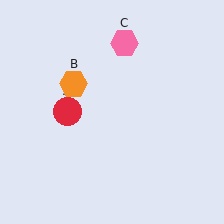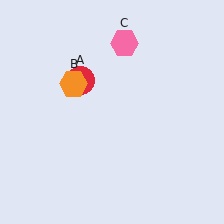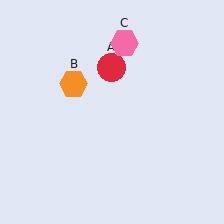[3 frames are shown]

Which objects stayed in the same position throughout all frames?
Orange hexagon (object B) and pink hexagon (object C) remained stationary.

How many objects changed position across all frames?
1 object changed position: red circle (object A).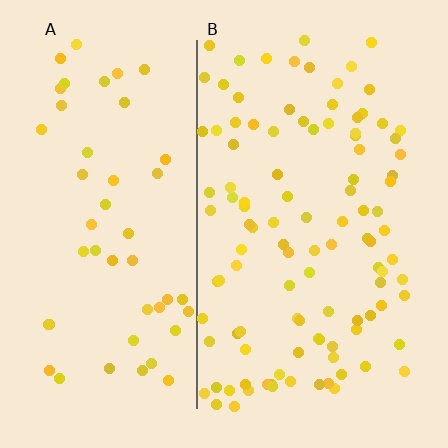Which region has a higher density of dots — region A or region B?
B (the right).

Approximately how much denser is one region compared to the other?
Approximately 2.1× — region B over region A.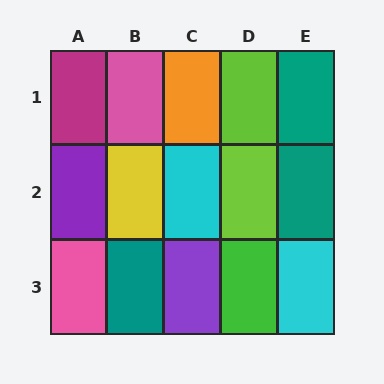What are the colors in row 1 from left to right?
Magenta, pink, orange, lime, teal.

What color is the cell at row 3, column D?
Green.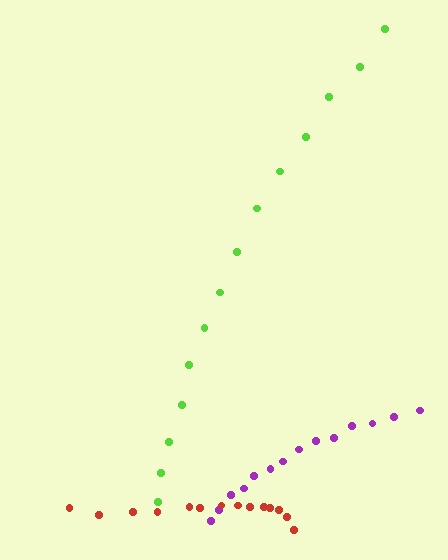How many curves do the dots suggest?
There are 3 distinct paths.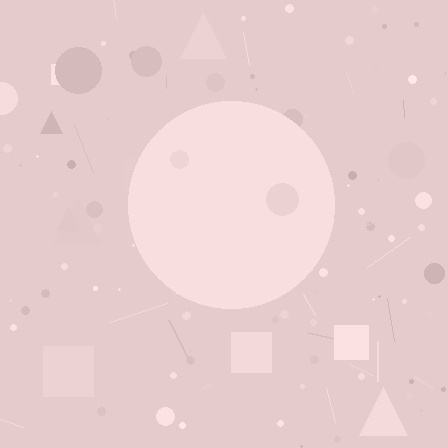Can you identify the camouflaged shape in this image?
The camouflaged shape is a circle.